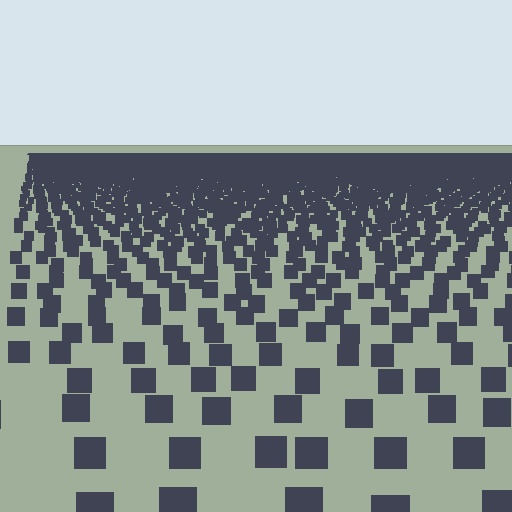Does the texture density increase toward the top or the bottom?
Density increases toward the top.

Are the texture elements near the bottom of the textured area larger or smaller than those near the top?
Larger. Near the bottom, elements are closer to the viewer and appear at a bigger on-screen size.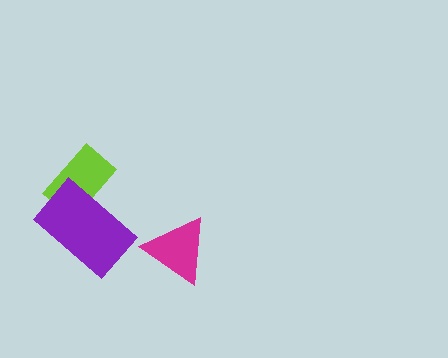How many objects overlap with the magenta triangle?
0 objects overlap with the magenta triangle.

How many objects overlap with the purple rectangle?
1 object overlaps with the purple rectangle.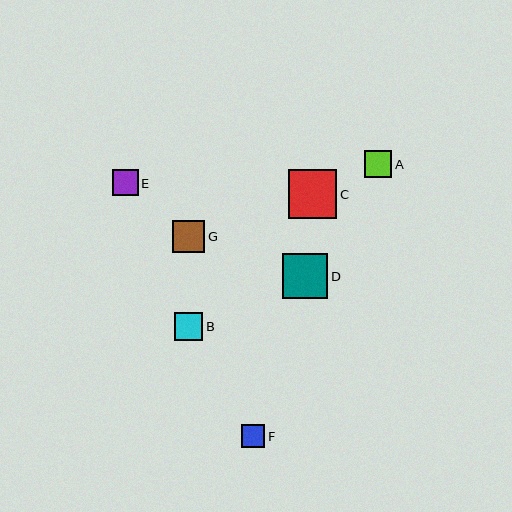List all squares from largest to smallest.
From largest to smallest: C, D, G, B, A, E, F.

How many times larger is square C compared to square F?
Square C is approximately 2.1 times the size of square F.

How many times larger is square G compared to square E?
Square G is approximately 1.2 times the size of square E.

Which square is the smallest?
Square F is the smallest with a size of approximately 23 pixels.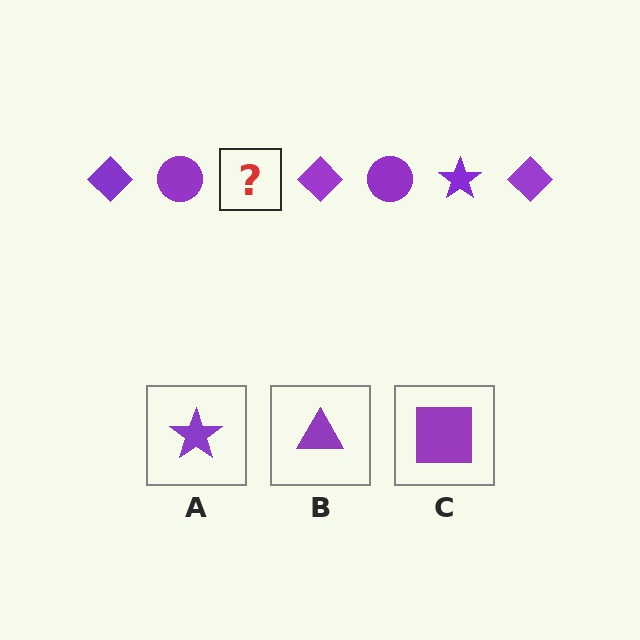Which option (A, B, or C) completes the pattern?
A.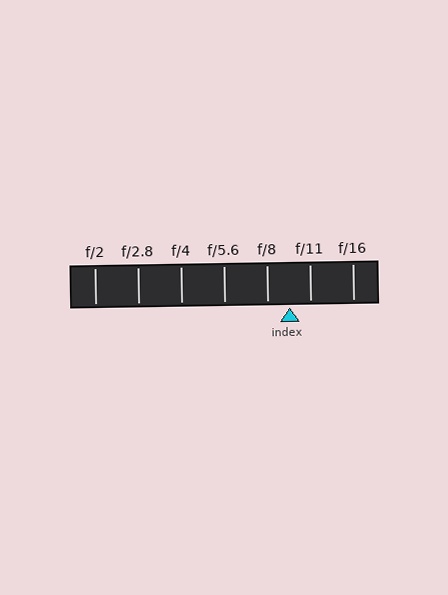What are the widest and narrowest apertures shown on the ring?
The widest aperture shown is f/2 and the narrowest is f/16.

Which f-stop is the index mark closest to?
The index mark is closest to f/11.